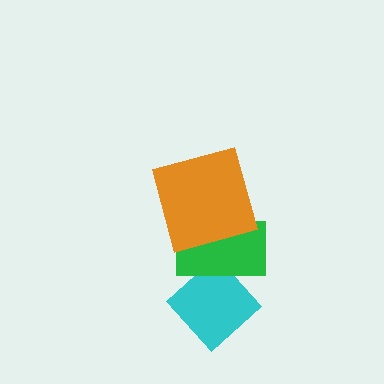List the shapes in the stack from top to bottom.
From top to bottom: the orange square, the green rectangle, the cyan diamond.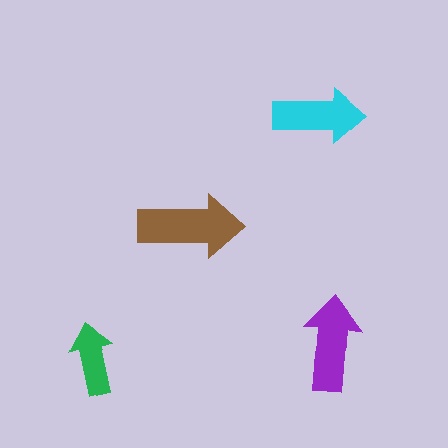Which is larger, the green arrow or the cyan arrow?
The cyan one.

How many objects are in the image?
There are 4 objects in the image.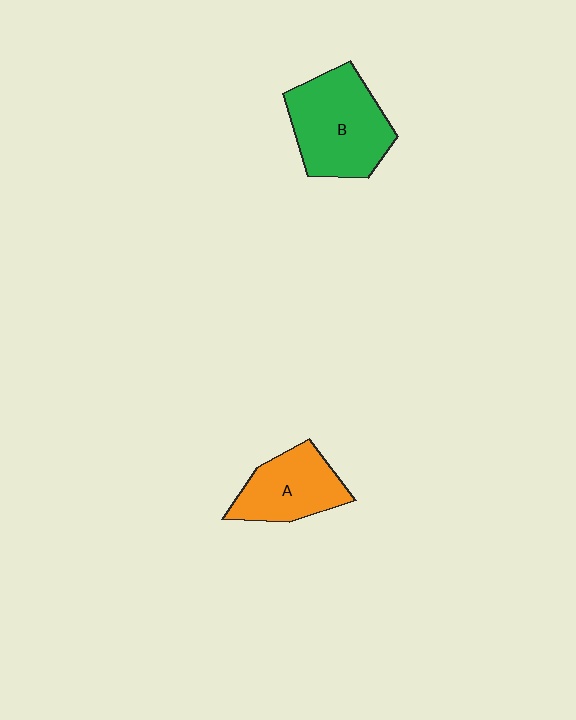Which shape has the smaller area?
Shape A (orange).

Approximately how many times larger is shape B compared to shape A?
Approximately 1.4 times.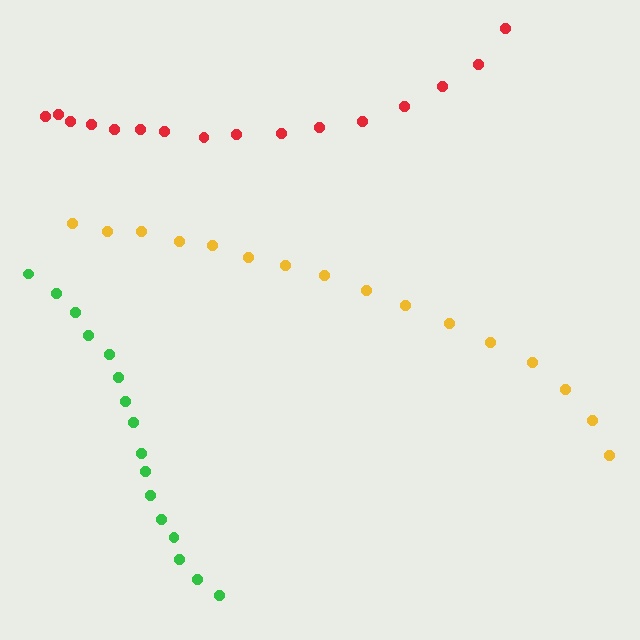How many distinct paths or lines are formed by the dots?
There are 3 distinct paths.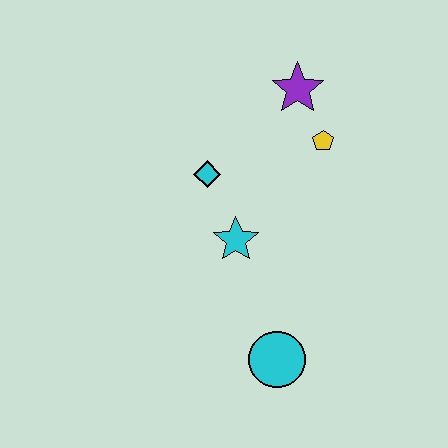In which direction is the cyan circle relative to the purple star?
The cyan circle is below the purple star.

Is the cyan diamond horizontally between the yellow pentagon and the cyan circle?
No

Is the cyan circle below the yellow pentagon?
Yes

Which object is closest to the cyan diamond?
The cyan star is closest to the cyan diamond.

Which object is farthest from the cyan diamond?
The cyan circle is farthest from the cyan diamond.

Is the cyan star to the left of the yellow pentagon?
Yes